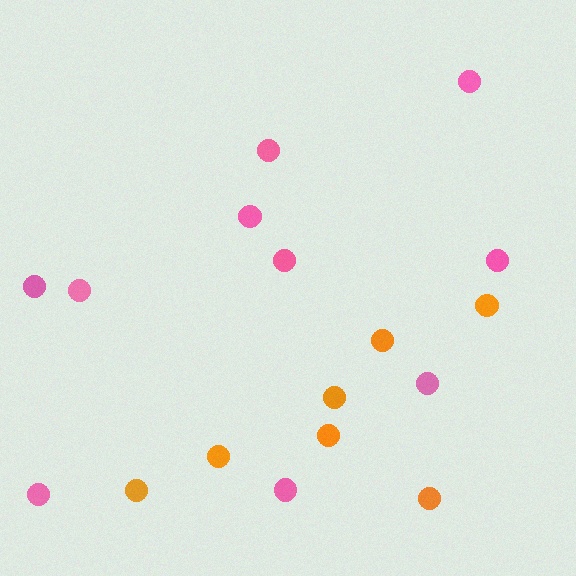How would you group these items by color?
There are 2 groups: one group of pink circles (10) and one group of orange circles (7).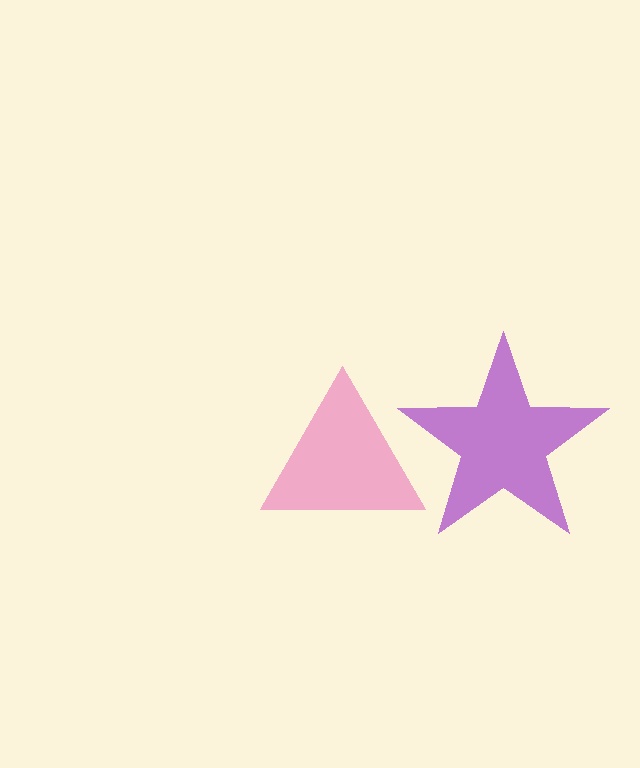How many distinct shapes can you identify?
There are 2 distinct shapes: a pink triangle, a purple star.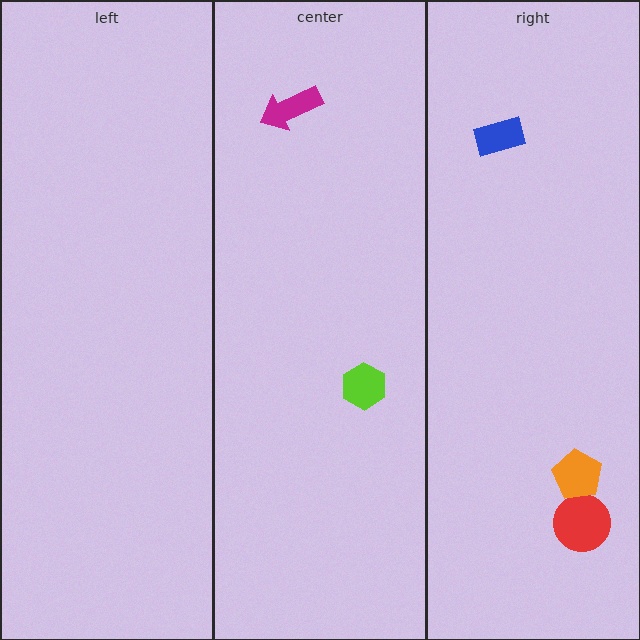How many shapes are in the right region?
3.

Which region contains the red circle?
The right region.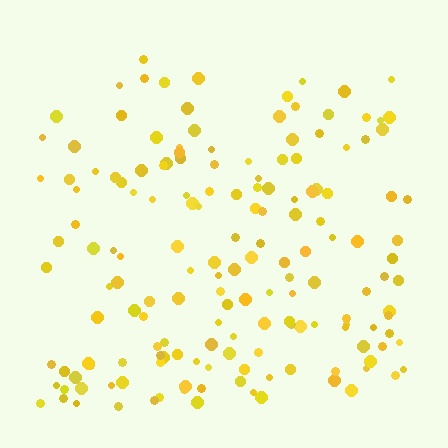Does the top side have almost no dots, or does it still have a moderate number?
Still a moderate number, just noticeably fewer than the bottom.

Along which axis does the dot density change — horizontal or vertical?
Vertical.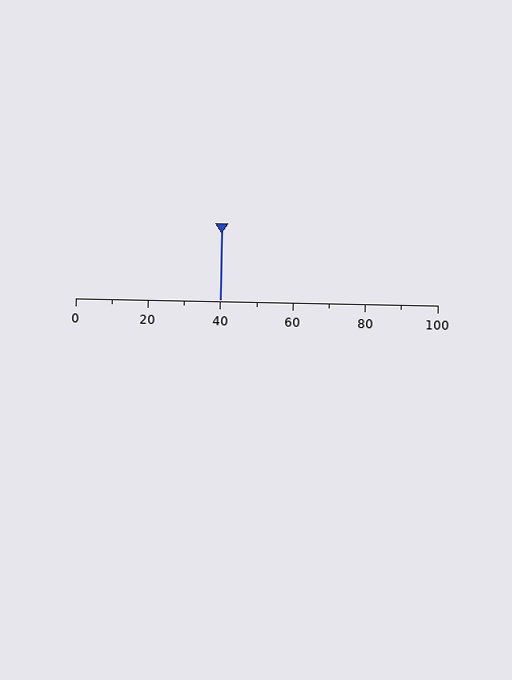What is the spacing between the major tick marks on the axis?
The major ticks are spaced 20 apart.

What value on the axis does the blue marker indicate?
The marker indicates approximately 40.